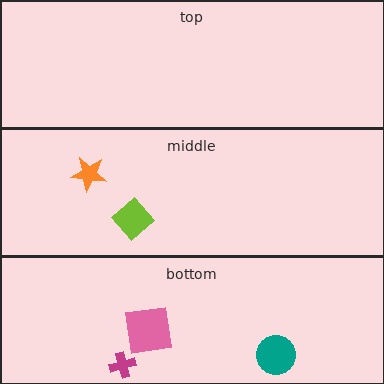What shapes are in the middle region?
The orange star, the lime diamond.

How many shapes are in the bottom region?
3.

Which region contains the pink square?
The bottom region.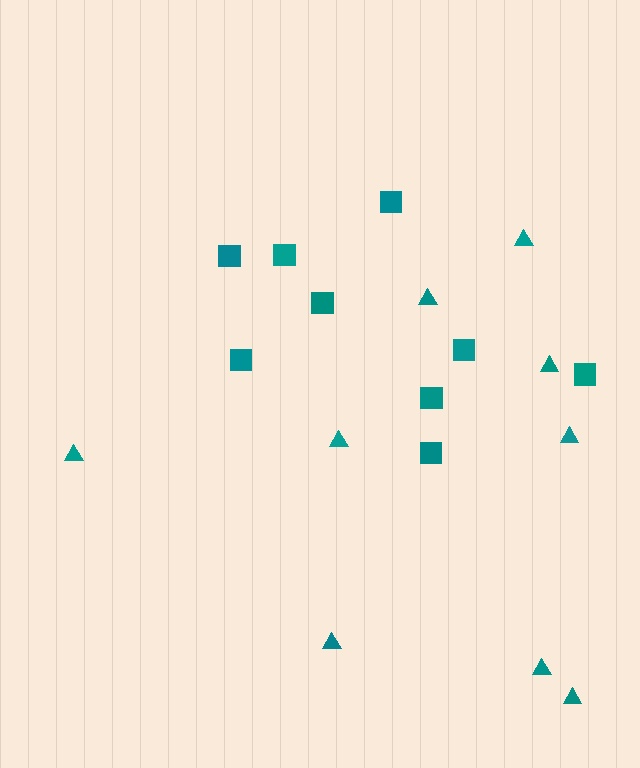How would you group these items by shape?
There are 2 groups: one group of squares (9) and one group of triangles (9).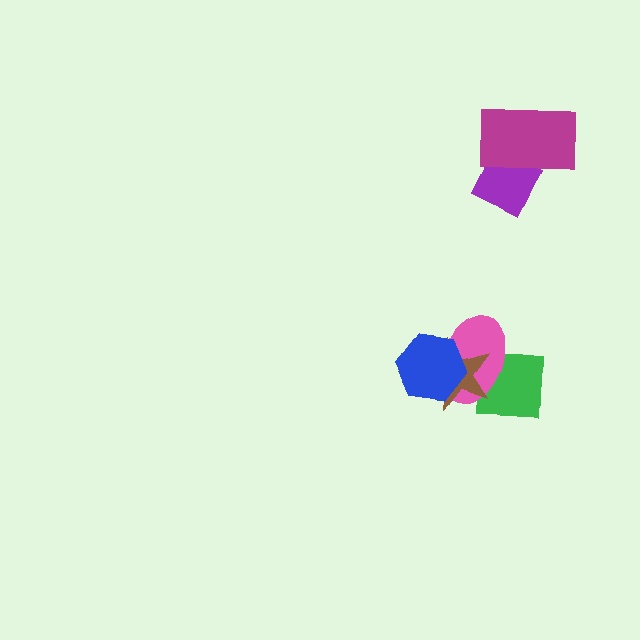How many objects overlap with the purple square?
1 object overlaps with the purple square.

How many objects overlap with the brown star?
3 objects overlap with the brown star.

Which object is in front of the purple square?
The magenta rectangle is in front of the purple square.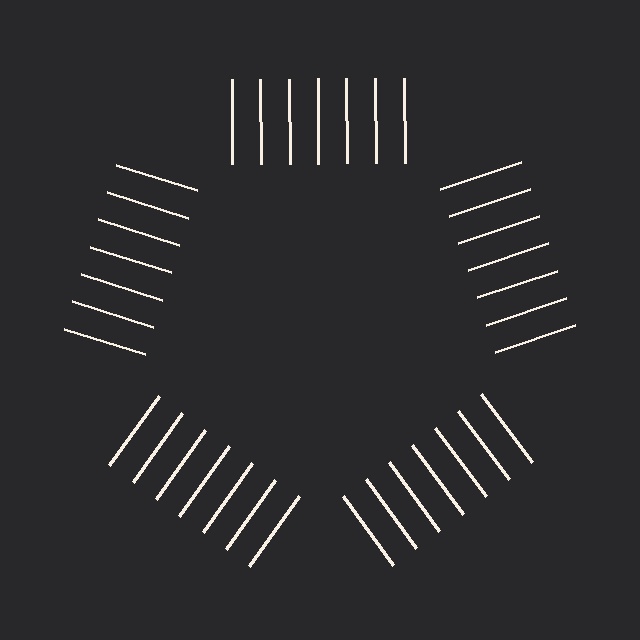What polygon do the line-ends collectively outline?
An illusory pentagon — the line segments terminate on its edges but no continuous stroke is drawn.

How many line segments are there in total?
35 — 7 along each of the 5 edges.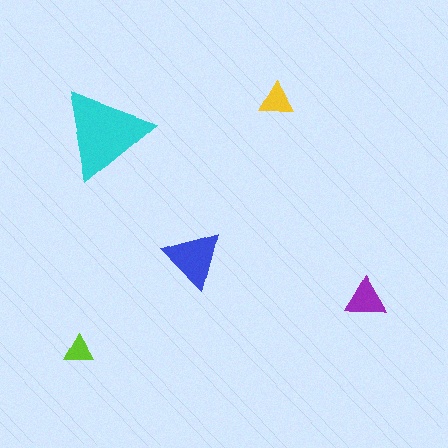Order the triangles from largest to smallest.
the cyan one, the blue one, the purple one, the yellow one, the lime one.